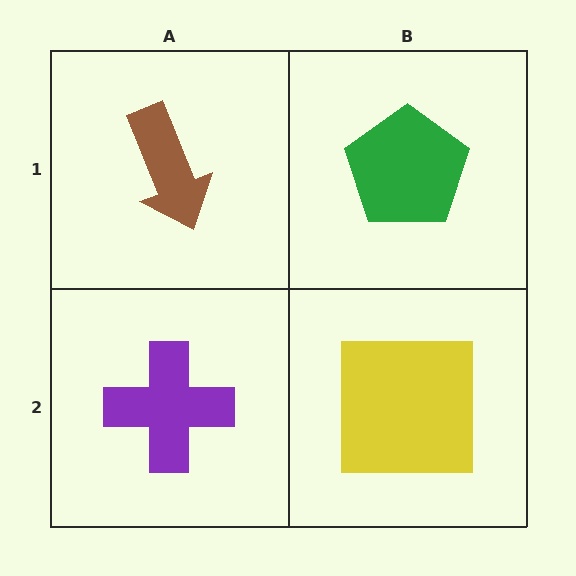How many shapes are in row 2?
2 shapes.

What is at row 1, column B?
A green pentagon.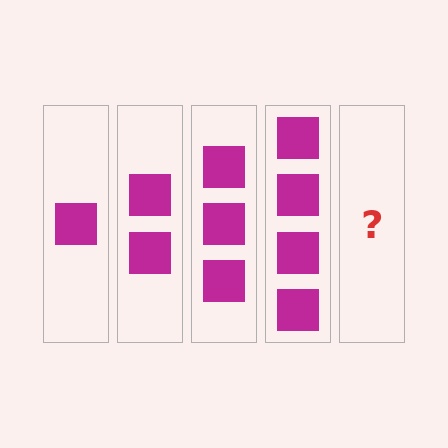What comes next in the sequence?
The next element should be 5 squares.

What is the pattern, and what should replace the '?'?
The pattern is that each step adds one more square. The '?' should be 5 squares.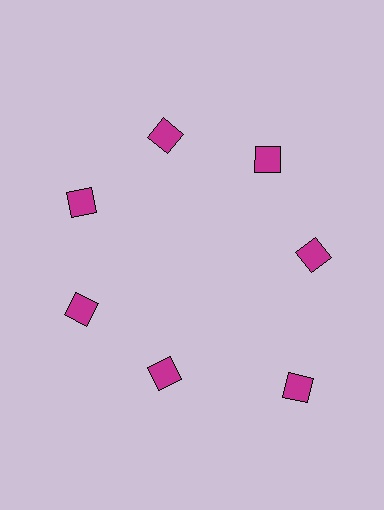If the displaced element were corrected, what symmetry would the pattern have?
It would have 7-fold rotational symmetry — the pattern would map onto itself every 51 degrees.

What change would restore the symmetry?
The symmetry would be restored by moving it inward, back onto the ring so that all 7 diamonds sit at equal angles and equal distance from the center.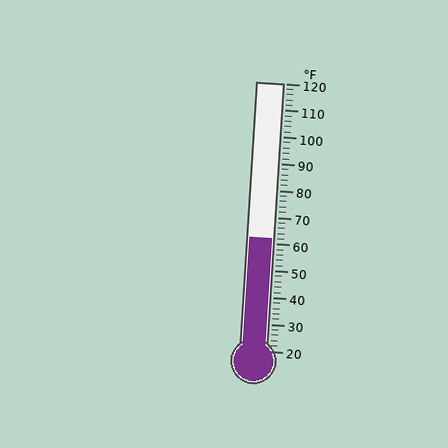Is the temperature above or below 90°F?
The temperature is below 90°F.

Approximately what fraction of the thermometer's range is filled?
The thermometer is filled to approximately 40% of its range.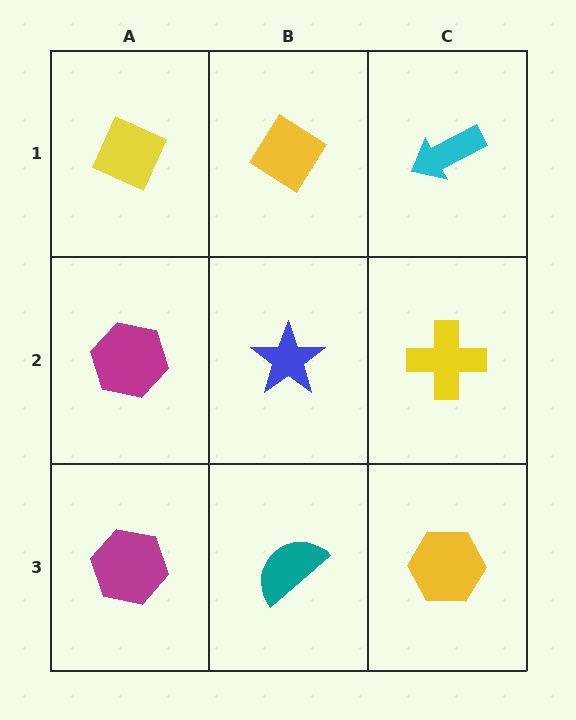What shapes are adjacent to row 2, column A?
A yellow diamond (row 1, column A), a magenta hexagon (row 3, column A), a blue star (row 2, column B).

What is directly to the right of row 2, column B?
A yellow cross.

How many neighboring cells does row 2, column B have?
4.